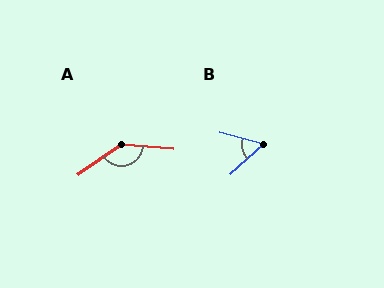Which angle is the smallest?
B, at approximately 57 degrees.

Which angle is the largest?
A, at approximately 140 degrees.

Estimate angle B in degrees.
Approximately 57 degrees.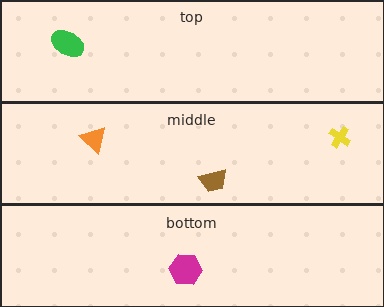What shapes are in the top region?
The green ellipse.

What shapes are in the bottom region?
The magenta hexagon.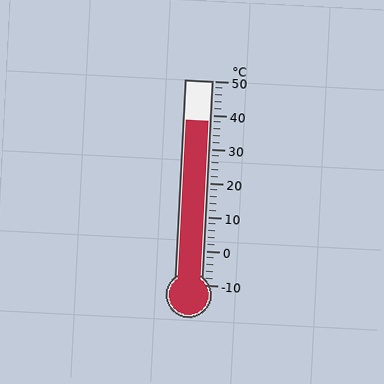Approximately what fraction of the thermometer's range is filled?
The thermometer is filled to approximately 80% of its range.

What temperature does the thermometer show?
The thermometer shows approximately 38°C.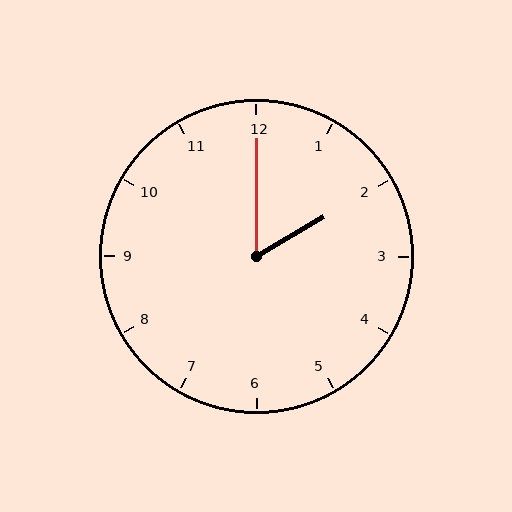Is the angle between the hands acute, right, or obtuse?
It is acute.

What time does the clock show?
2:00.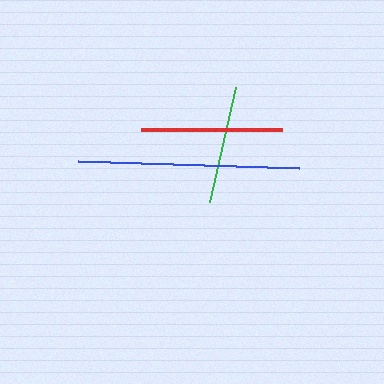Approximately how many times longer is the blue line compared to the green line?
The blue line is approximately 1.9 times the length of the green line.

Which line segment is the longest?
The blue line is the longest at approximately 221 pixels.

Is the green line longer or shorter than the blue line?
The blue line is longer than the green line.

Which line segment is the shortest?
The green line is the shortest at approximately 118 pixels.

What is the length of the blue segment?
The blue segment is approximately 221 pixels long.